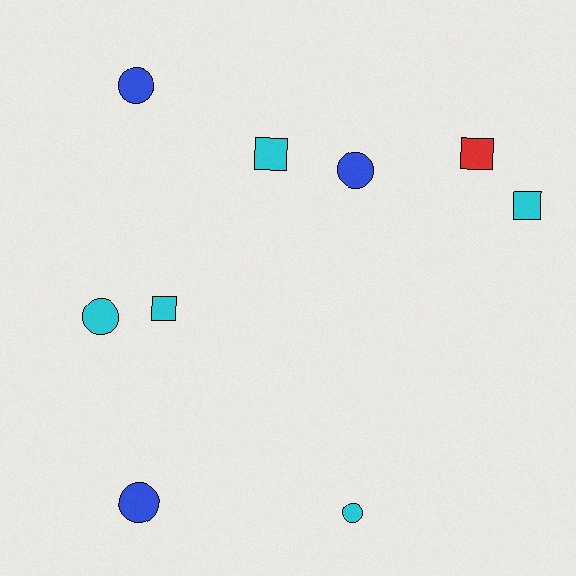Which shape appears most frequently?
Circle, with 5 objects.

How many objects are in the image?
There are 9 objects.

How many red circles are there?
There are no red circles.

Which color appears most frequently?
Cyan, with 5 objects.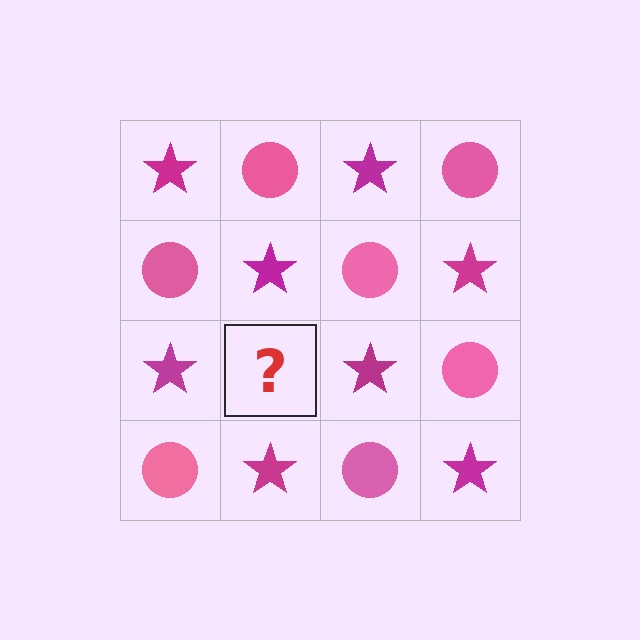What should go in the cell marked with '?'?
The missing cell should contain a pink circle.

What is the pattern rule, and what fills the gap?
The rule is that it alternates magenta star and pink circle in a checkerboard pattern. The gap should be filled with a pink circle.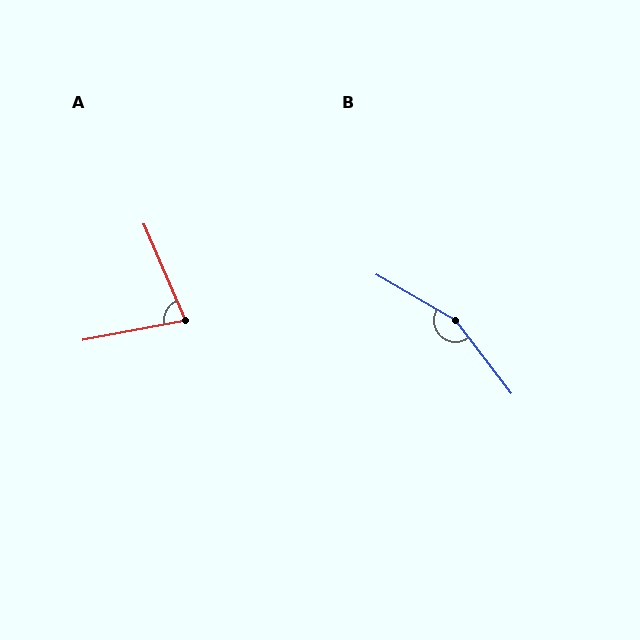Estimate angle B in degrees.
Approximately 158 degrees.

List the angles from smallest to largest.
A (78°), B (158°).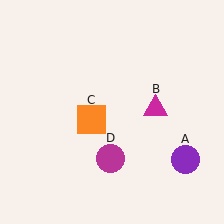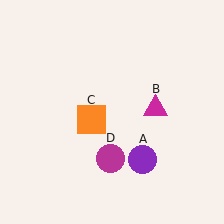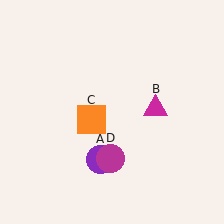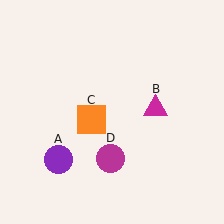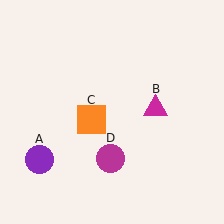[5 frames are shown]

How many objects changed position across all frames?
1 object changed position: purple circle (object A).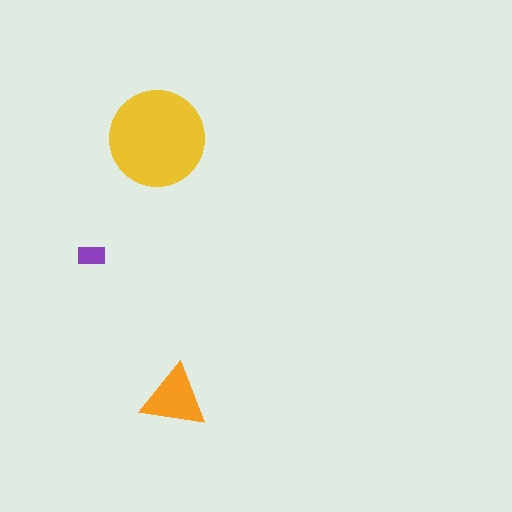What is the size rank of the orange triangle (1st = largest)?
2nd.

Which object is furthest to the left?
The purple rectangle is leftmost.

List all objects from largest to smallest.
The yellow circle, the orange triangle, the purple rectangle.